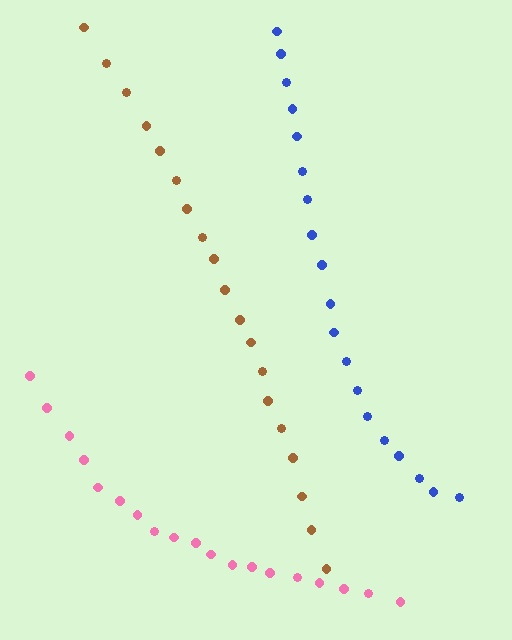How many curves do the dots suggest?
There are 3 distinct paths.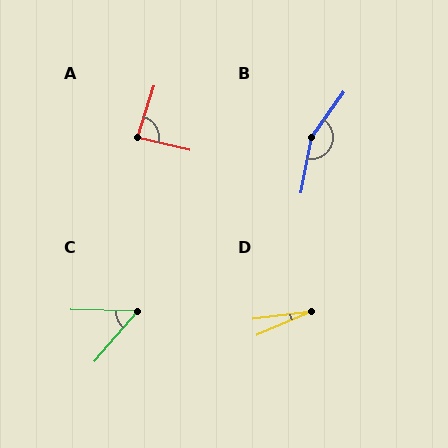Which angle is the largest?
B, at approximately 155 degrees.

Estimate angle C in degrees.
Approximately 51 degrees.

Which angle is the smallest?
D, at approximately 16 degrees.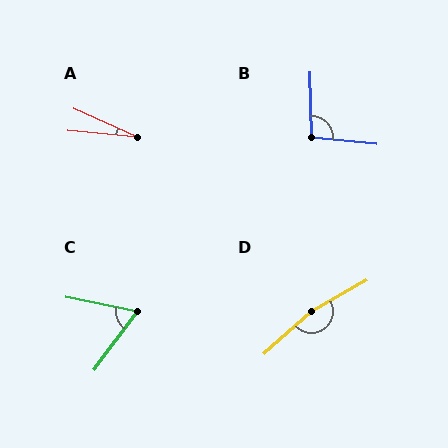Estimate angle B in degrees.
Approximately 97 degrees.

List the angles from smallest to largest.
A (18°), C (65°), B (97°), D (168°).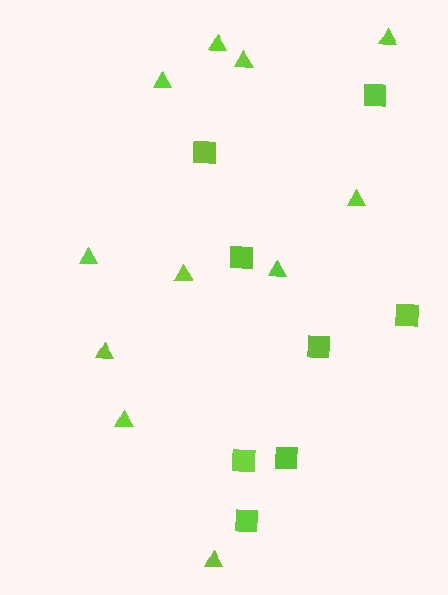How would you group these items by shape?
There are 2 groups: one group of squares (8) and one group of triangles (11).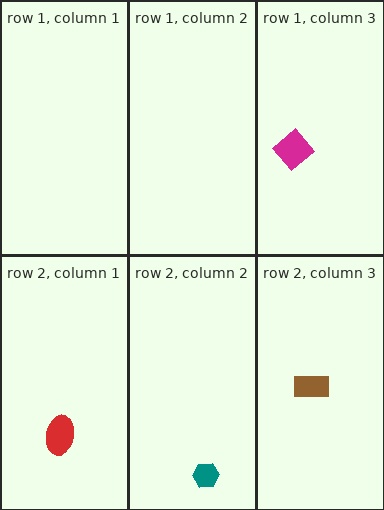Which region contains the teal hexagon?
The row 2, column 2 region.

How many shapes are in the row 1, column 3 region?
1.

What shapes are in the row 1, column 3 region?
The magenta diamond.